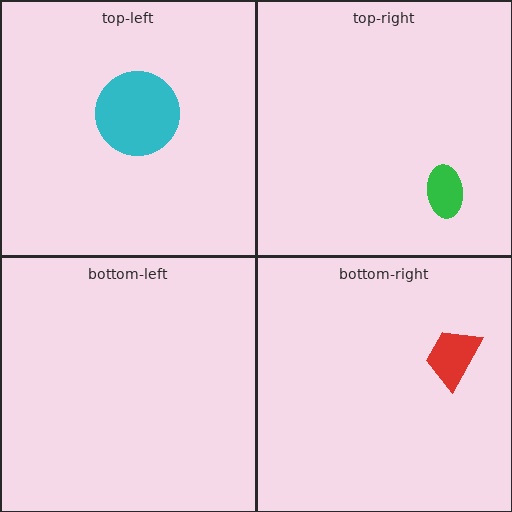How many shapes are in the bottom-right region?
1.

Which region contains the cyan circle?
The top-left region.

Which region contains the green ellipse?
The top-right region.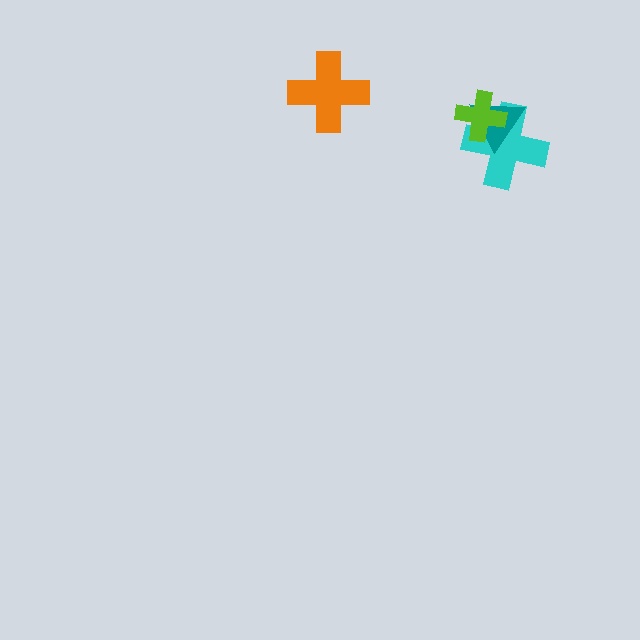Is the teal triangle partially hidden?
Yes, it is partially covered by another shape.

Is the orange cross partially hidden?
No, no other shape covers it.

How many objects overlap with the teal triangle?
2 objects overlap with the teal triangle.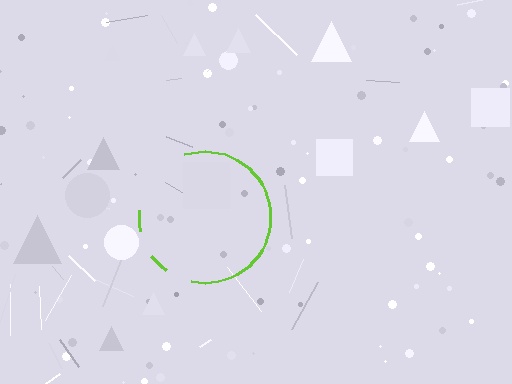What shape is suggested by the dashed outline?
The dashed outline suggests a circle.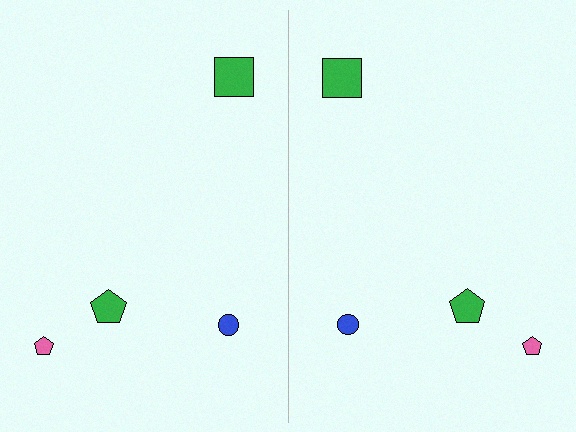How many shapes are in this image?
There are 8 shapes in this image.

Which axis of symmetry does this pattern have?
The pattern has a vertical axis of symmetry running through the center of the image.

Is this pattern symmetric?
Yes, this pattern has bilateral (reflection) symmetry.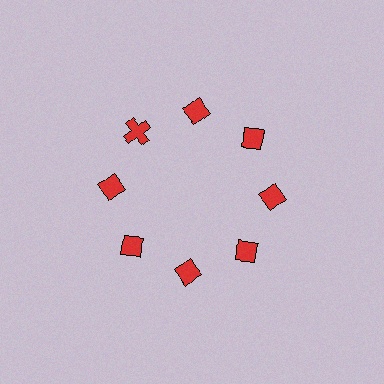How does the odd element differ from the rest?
It has a different shape: cross instead of diamond.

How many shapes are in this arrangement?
There are 8 shapes arranged in a ring pattern.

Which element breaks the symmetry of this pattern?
The red cross at roughly the 10 o'clock position breaks the symmetry. All other shapes are red diamonds.